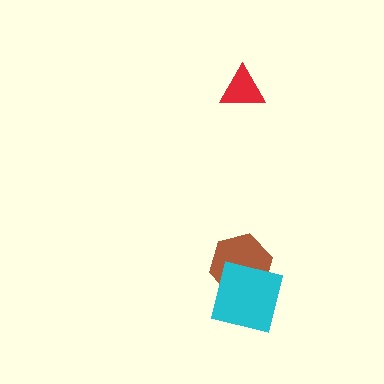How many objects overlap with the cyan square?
1 object overlaps with the cyan square.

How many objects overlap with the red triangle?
0 objects overlap with the red triangle.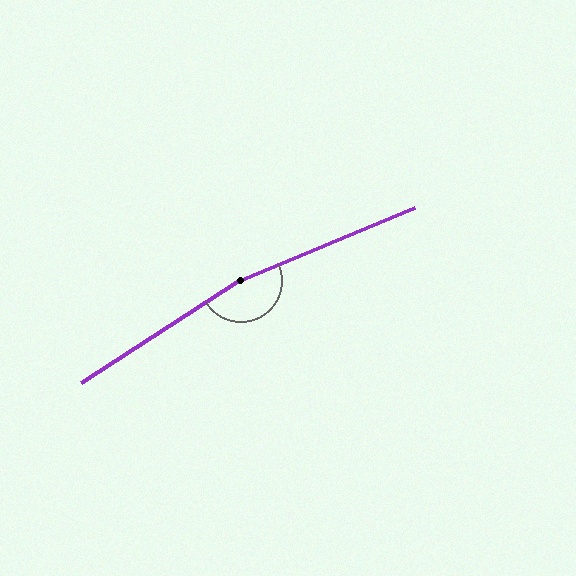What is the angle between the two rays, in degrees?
Approximately 170 degrees.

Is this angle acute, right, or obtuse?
It is obtuse.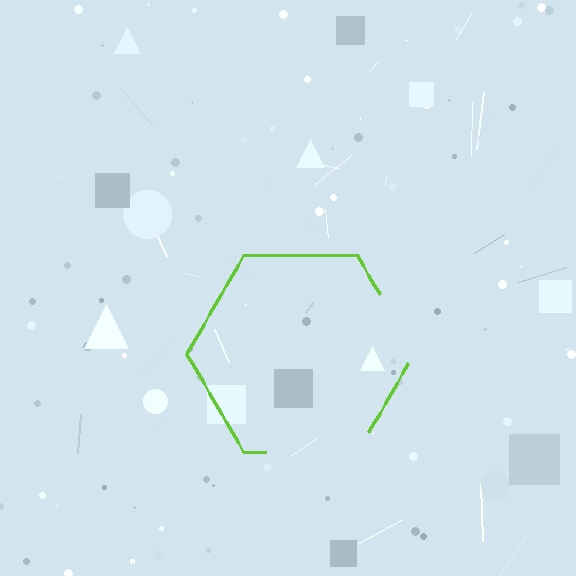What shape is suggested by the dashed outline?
The dashed outline suggests a hexagon.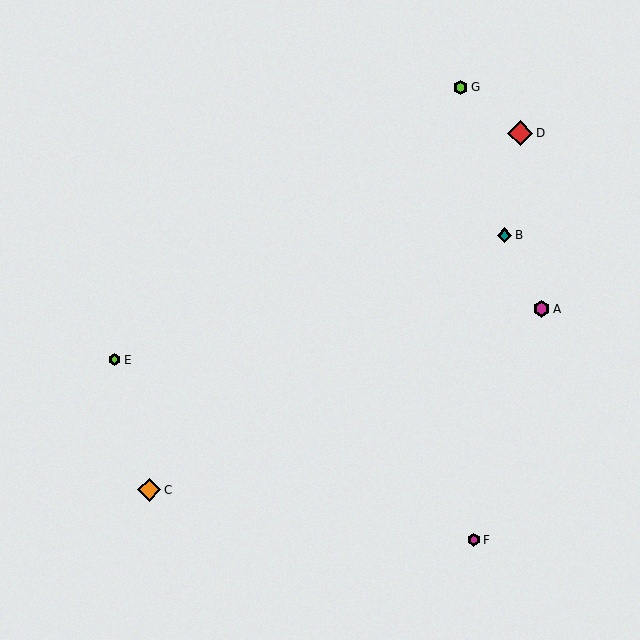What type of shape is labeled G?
Shape G is a lime hexagon.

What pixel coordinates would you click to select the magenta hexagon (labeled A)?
Click at (541, 309) to select the magenta hexagon A.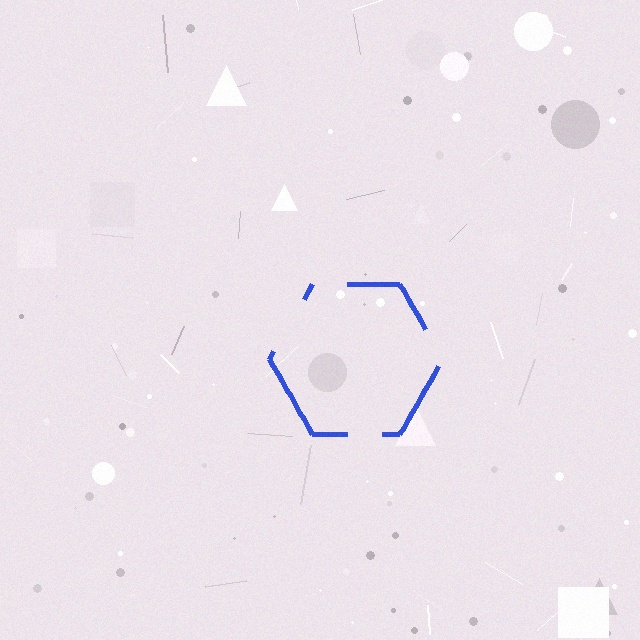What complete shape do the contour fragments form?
The contour fragments form a hexagon.